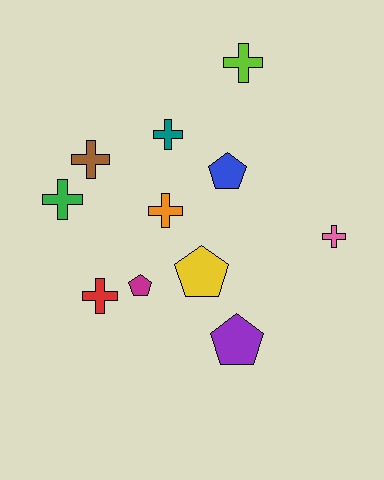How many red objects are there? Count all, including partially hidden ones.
There is 1 red object.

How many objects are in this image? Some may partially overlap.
There are 11 objects.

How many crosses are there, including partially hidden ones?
There are 7 crosses.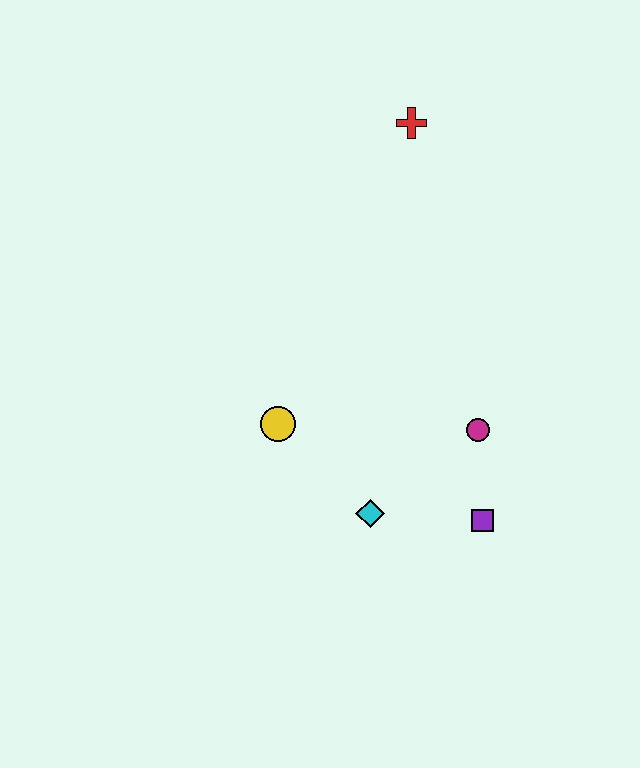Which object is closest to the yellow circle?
The cyan diamond is closest to the yellow circle.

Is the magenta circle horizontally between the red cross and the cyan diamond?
No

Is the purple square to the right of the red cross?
Yes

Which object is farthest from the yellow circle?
The red cross is farthest from the yellow circle.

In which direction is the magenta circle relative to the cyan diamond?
The magenta circle is to the right of the cyan diamond.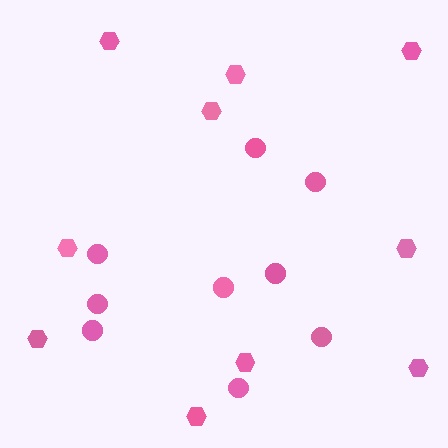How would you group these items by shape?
There are 2 groups: one group of circles (9) and one group of hexagons (10).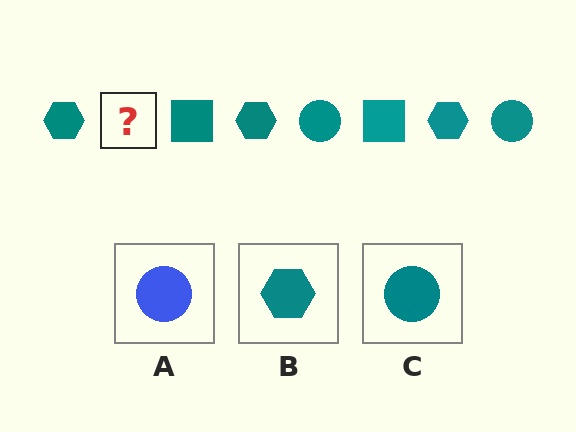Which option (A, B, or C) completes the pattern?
C.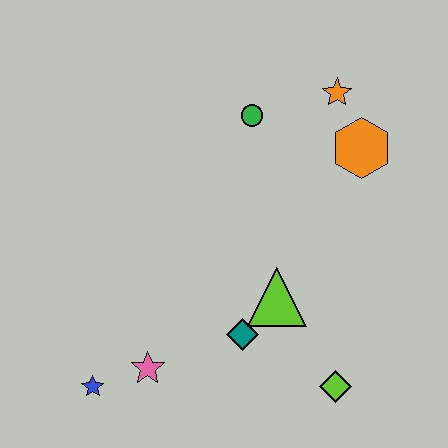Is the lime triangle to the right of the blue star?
Yes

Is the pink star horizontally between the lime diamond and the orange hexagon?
No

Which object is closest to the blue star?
The pink star is closest to the blue star.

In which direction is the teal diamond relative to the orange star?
The teal diamond is below the orange star.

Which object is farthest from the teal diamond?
The orange star is farthest from the teal diamond.